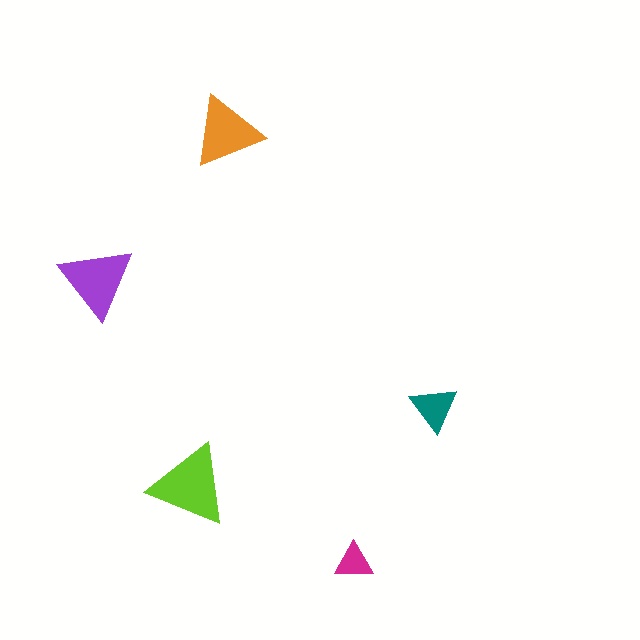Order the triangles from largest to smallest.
the lime one, the purple one, the orange one, the teal one, the magenta one.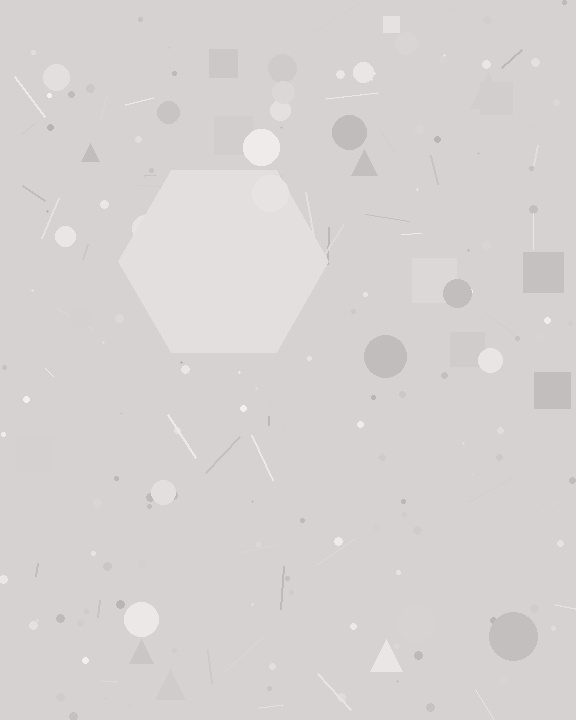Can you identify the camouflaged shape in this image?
The camouflaged shape is a hexagon.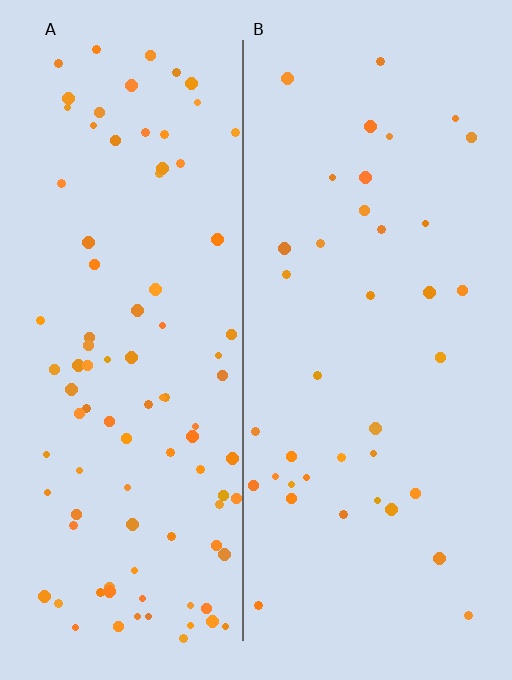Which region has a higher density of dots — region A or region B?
A (the left).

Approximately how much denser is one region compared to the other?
Approximately 2.5× — region A over region B.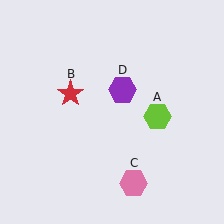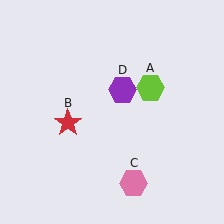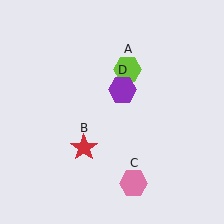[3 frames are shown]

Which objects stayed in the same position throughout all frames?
Pink hexagon (object C) and purple hexagon (object D) remained stationary.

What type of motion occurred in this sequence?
The lime hexagon (object A), red star (object B) rotated counterclockwise around the center of the scene.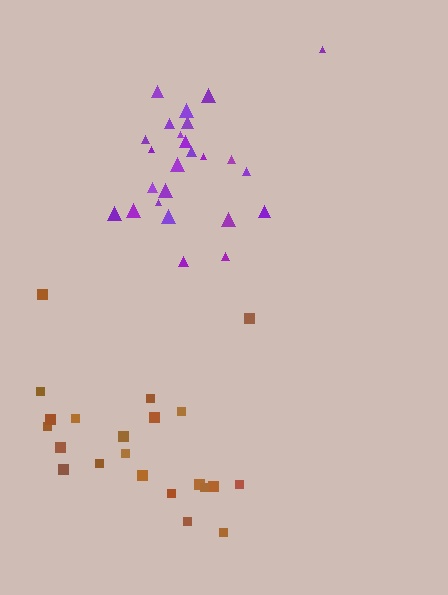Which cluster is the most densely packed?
Purple.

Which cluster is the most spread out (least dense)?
Brown.